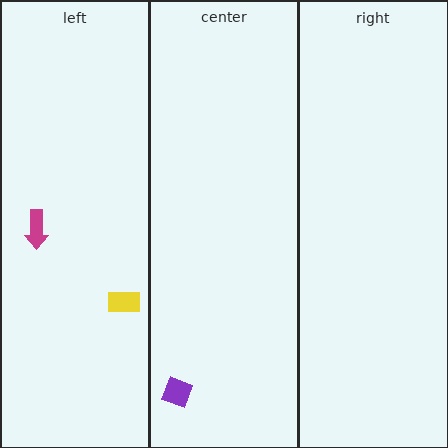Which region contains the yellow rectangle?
The left region.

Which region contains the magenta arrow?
The left region.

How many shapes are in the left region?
2.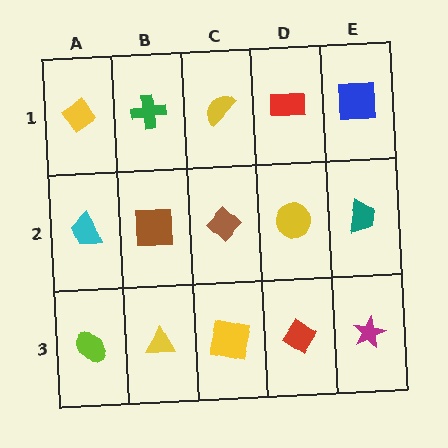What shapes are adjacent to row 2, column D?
A red rectangle (row 1, column D), a red diamond (row 3, column D), a brown diamond (row 2, column C), a teal trapezoid (row 2, column E).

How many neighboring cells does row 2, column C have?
4.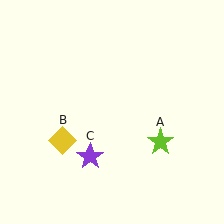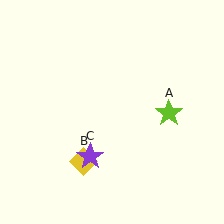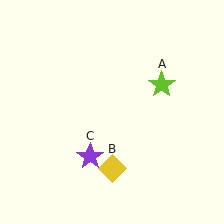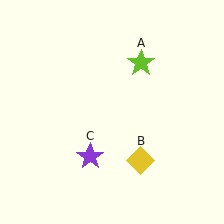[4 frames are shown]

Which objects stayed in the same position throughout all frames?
Purple star (object C) remained stationary.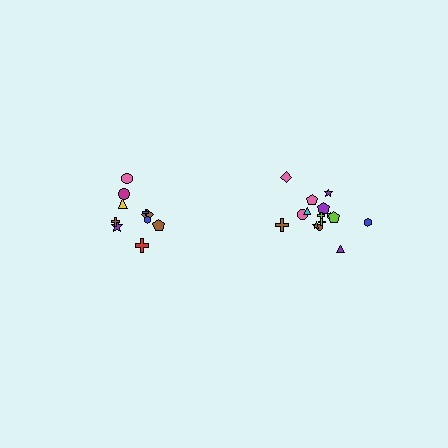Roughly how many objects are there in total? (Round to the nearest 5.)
Roughly 25 objects in total.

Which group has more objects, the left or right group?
The right group.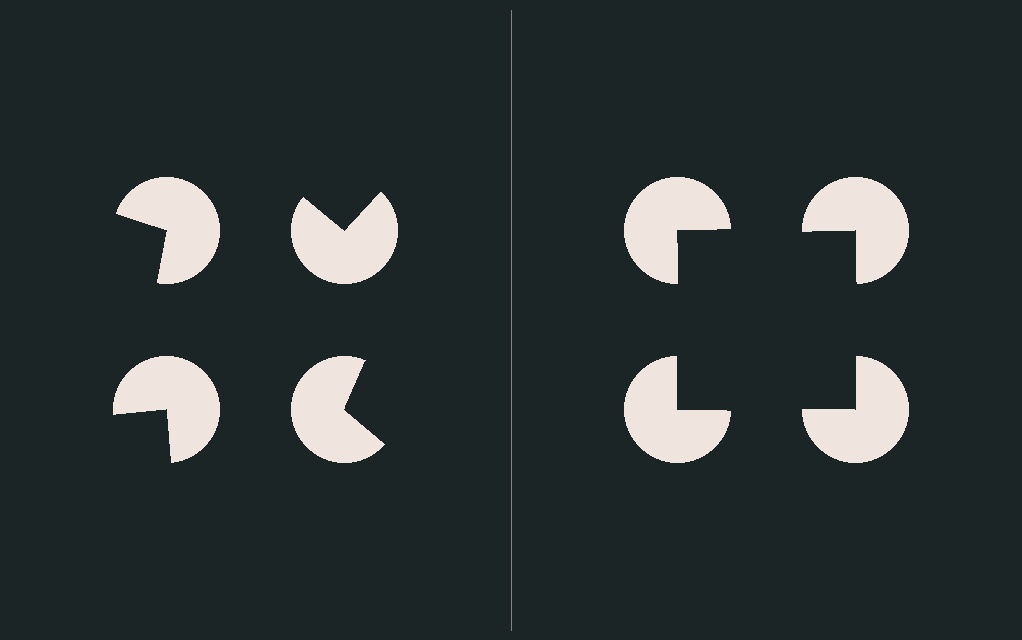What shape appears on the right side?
An illusory square.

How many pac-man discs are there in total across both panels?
8 — 4 on each side.